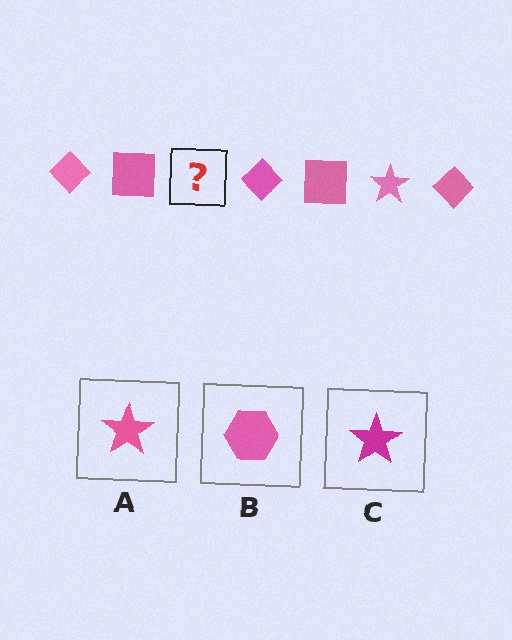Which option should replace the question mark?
Option A.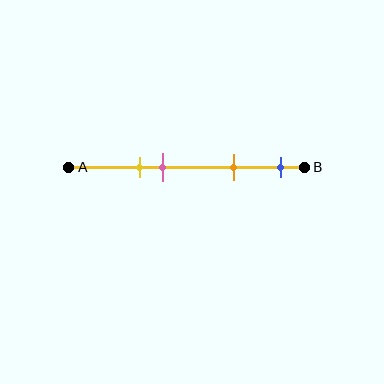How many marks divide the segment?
There are 4 marks dividing the segment.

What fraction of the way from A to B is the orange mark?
The orange mark is approximately 70% (0.7) of the way from A to B.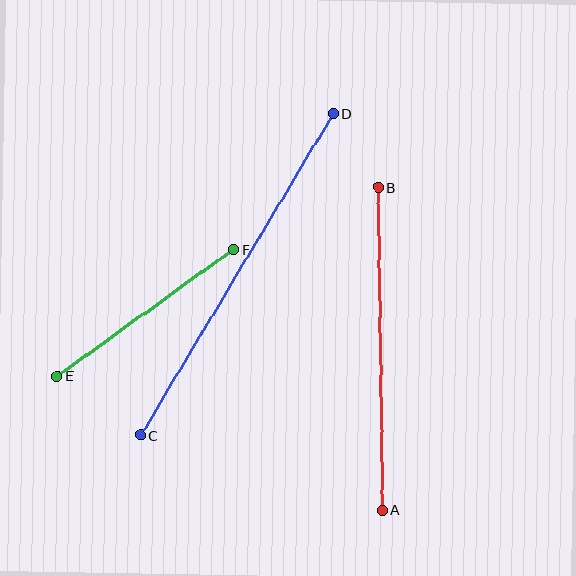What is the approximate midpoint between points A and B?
The midpoint is at approximately (380, 348) pixels.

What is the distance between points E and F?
The distance is approximately 217 pixels.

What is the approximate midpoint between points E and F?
The midpoint is at approximately (145, 313) pixels.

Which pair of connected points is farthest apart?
Points C and D are farthest apart.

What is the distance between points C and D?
The distance is approximately 375 pixels.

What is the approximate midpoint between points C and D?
The midpoint is at approximately (237, 274) pixels.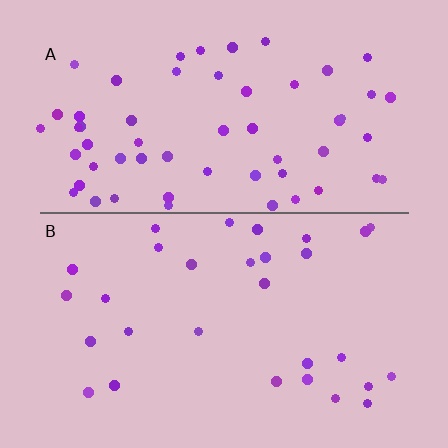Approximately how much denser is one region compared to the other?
Approximately 2.0× — region A over region B.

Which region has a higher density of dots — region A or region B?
A (the top).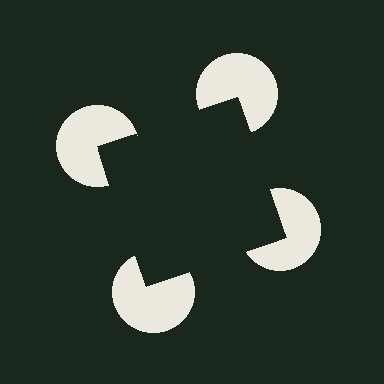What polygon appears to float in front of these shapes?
An illusory square — its edges are inferred from the aligned wedge cuts in the pac-man discs, not physically drawn.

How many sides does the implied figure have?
4 sides.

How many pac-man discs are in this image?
There are 4 — one at each vertex of the illusory square.